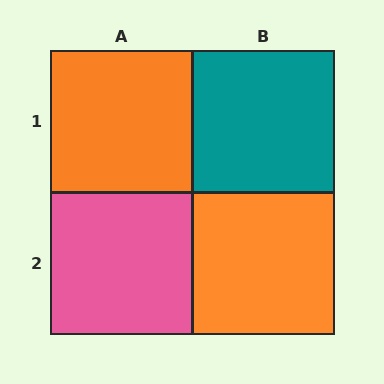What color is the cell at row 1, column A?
Orange.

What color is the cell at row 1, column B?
Teal.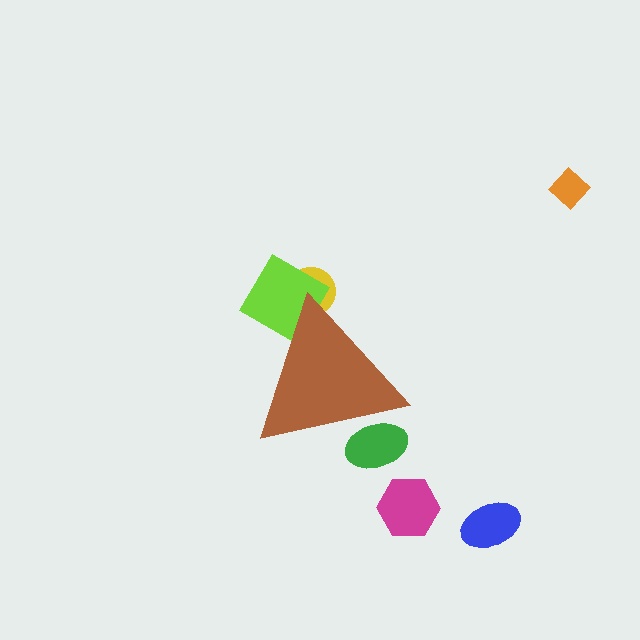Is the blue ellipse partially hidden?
No, the blue ellipse is fully visible.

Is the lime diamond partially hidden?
Yes, the lime diamond is partially hidden behind the brown triangle.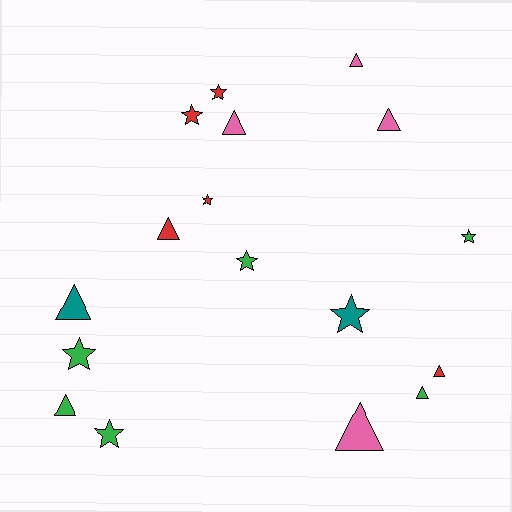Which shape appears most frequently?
Triangle, with 9 objects.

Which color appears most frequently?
Green, with 6 objects.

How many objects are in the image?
There are 17 objects.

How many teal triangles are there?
There is 1 teal triangle.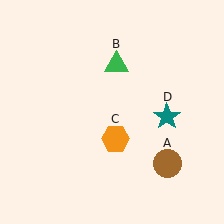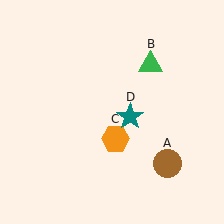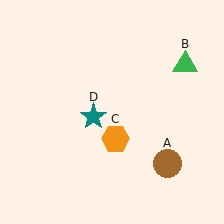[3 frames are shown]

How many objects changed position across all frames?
2 objects changed position: green triangle (object B), teal star (object D).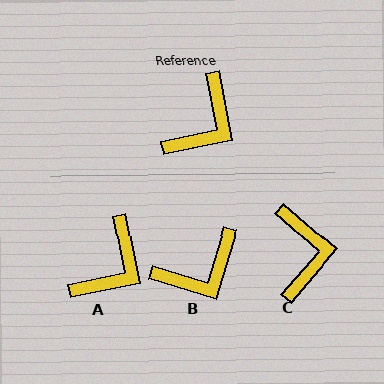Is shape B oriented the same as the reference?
No, it is off by about 28 degrees.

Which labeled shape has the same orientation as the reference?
A.